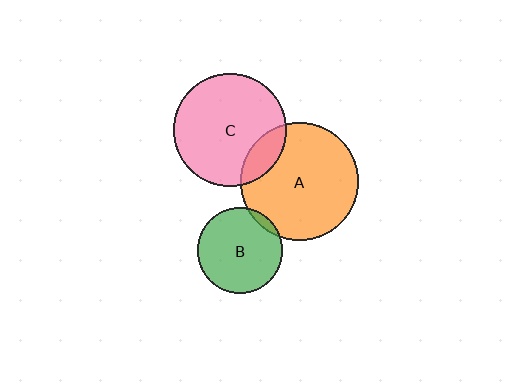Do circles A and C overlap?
Yes.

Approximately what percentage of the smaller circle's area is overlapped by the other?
Approximately 15%.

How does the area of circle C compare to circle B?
Approximately 1.7 times.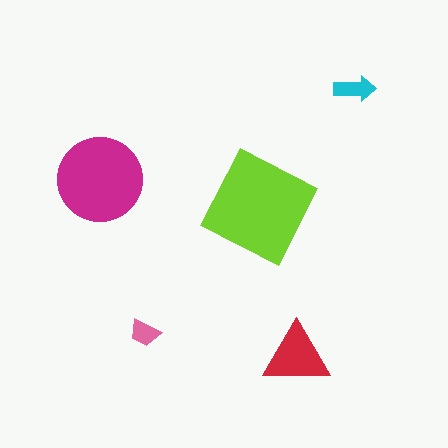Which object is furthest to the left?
The magenta circle is leftmost.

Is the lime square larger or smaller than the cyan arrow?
Larger.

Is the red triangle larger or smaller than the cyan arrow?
Larger.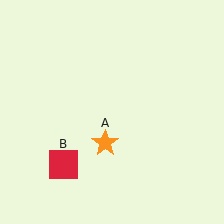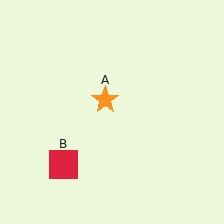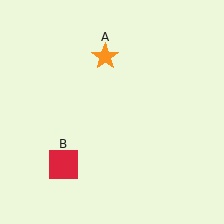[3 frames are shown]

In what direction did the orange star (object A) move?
The orange star (object A) moved up.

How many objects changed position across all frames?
1 object changed position: orange star (object A).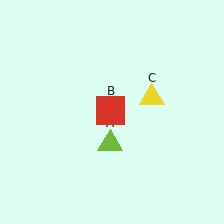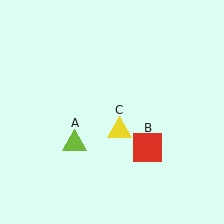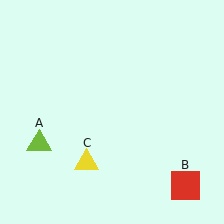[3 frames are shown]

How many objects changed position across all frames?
3 objects changed position: lime triangle (object A), red square (object B), yellow triangle (object C).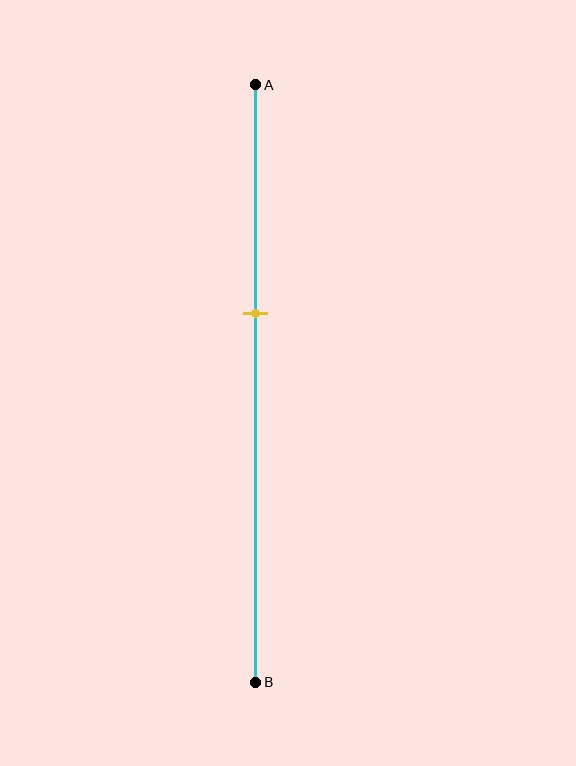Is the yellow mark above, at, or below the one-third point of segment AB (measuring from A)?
The yellow mark is below the one-third point of segment AB.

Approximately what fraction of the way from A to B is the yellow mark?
The yellow mark is approximately 40% of the way from A to B.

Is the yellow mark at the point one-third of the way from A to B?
No, the mark is at about 40% from A, not at the 33% one-third point.